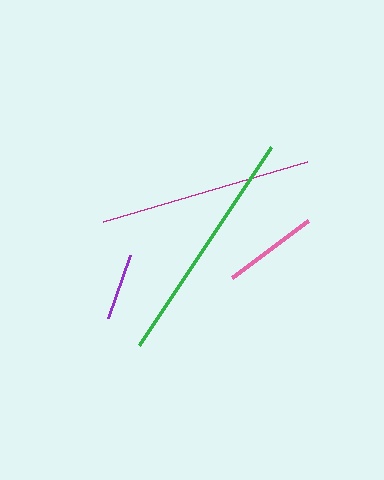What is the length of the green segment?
The green segment is approximately 238 pixels long.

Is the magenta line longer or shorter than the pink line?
The magenta line is longer than the pink line.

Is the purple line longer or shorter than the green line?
The green line is longer than the purple line.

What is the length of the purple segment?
The purple segment is approximately 67 pixels long.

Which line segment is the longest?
The green line is the longest at approximately 238 pixels.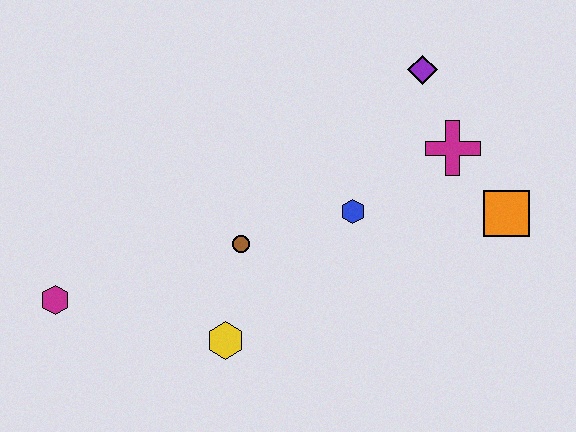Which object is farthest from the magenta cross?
The magenta hexagon is farthest from the magenta cross.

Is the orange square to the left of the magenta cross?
No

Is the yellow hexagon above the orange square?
No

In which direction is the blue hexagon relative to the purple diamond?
The blue hexagon is below the purple diamond.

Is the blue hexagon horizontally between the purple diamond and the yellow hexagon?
Yes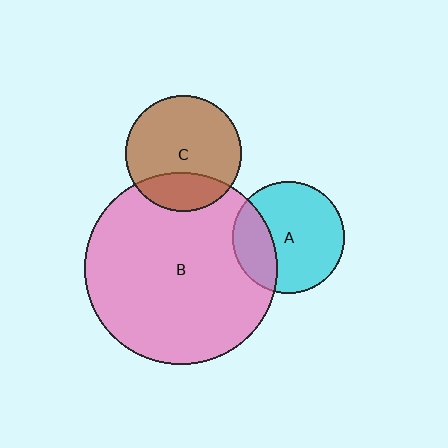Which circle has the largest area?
Circle B (pink).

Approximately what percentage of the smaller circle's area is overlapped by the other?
Approximately 25%.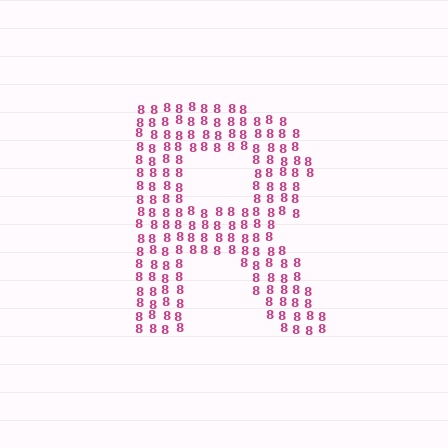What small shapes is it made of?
It is made of small digit 8's.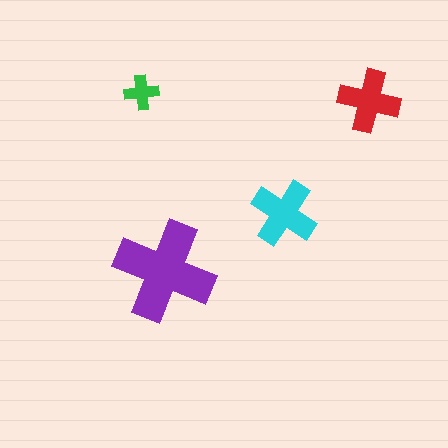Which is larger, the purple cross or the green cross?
The purple one.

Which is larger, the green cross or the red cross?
The red one.